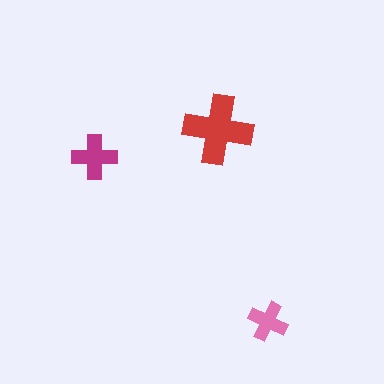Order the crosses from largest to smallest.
the red one, the magenta one, the pink one.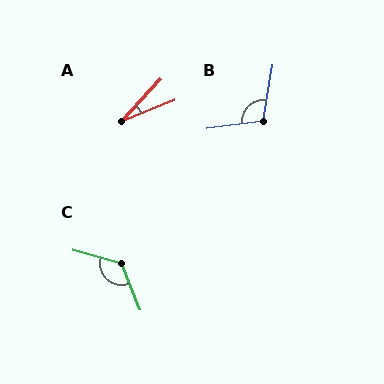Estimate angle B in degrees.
Approximately 107 degrees.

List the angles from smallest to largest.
A (26°), B (107°), C (127°).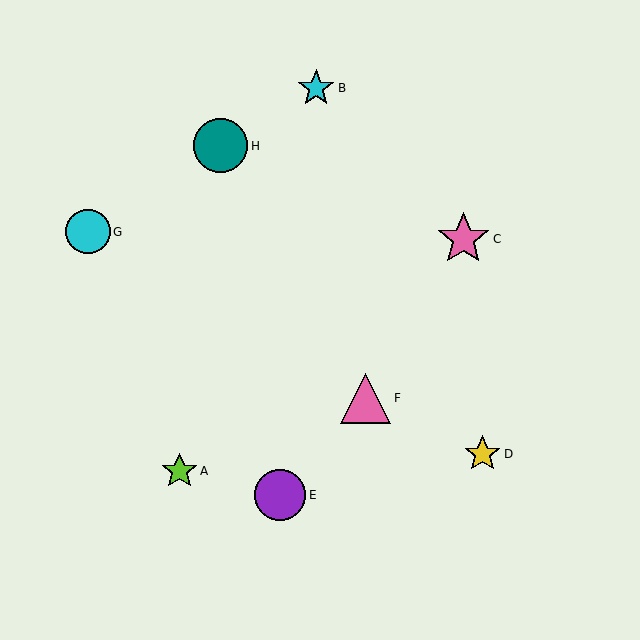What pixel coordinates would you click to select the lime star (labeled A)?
Click at (179, 471) to select the lime star A.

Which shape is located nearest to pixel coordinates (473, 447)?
The yellow star (labeled D) at (483, 454) is nearest to that location.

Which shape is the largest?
The teal circle (labeled H) is the largest.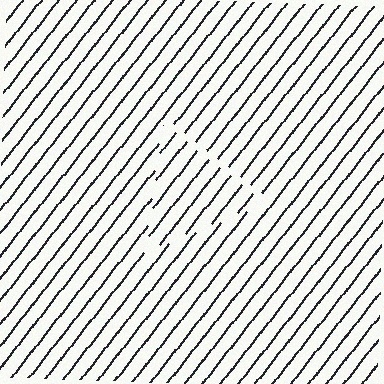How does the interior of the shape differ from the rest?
The interior of the shape contains the same grating, shifted by half a period — the contour is defined by the phase discontinuity where line-ends from the inner and outer gratings abut.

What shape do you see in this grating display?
An illusory triangle. The interior of the shape contains the same grating, shifted by half a period — the contour is defined by the phase discontinuity where line-ends from the inner and outer gratings abut.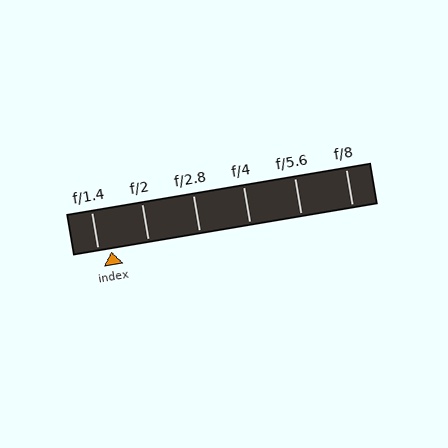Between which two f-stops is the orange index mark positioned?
The index mark is between f/1.4 and f/2.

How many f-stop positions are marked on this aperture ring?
There are 6 f-stop positions marked.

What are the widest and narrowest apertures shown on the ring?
The widest aperture shown is f/1.4 and the narrowest is f/8.